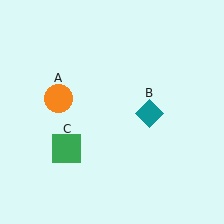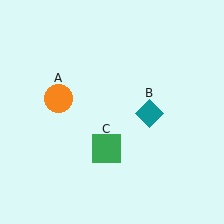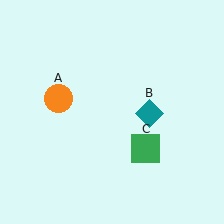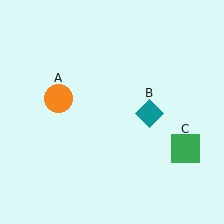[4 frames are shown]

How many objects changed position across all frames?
1 object changed position: green square (object C).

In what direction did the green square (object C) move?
The green square (object C) moved right.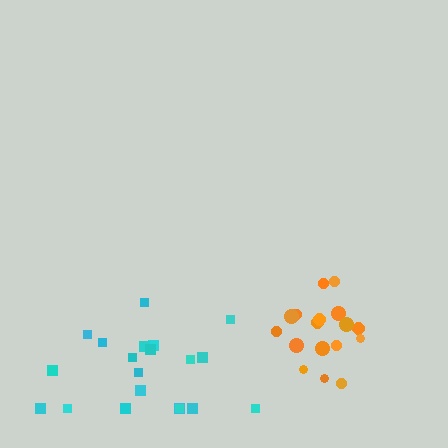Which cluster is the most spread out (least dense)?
Cyan.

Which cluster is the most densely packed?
Orange.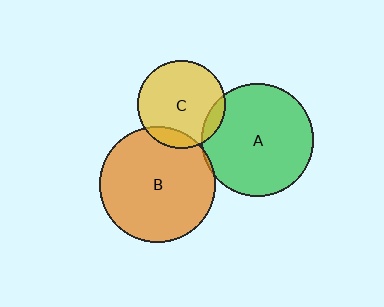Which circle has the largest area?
Circle B (orange).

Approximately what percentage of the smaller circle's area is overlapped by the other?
Approximately 5%.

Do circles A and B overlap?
Yes.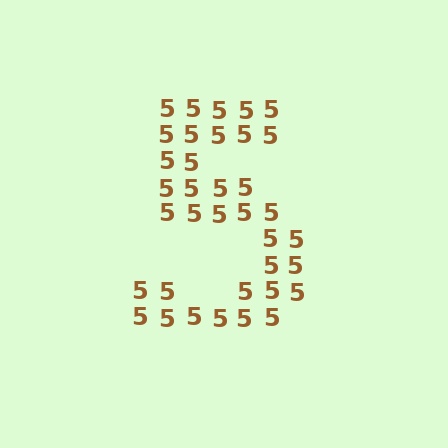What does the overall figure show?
The overall figure shows the digit 5.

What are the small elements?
The small elements are digit 5's.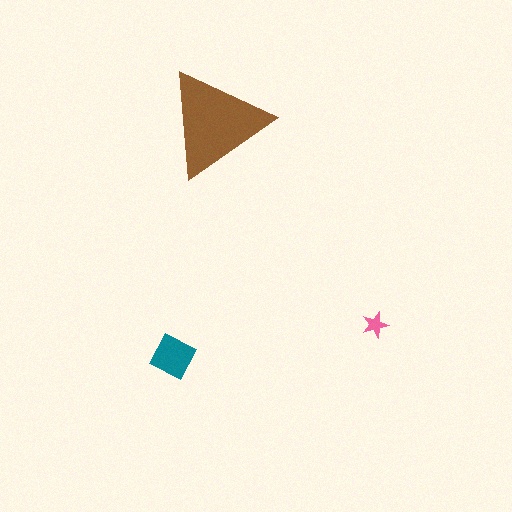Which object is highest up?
The brown triangle is topmost.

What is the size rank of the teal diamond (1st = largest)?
2nd.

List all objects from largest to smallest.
The brown triangle, the teal diamond, the pink star.